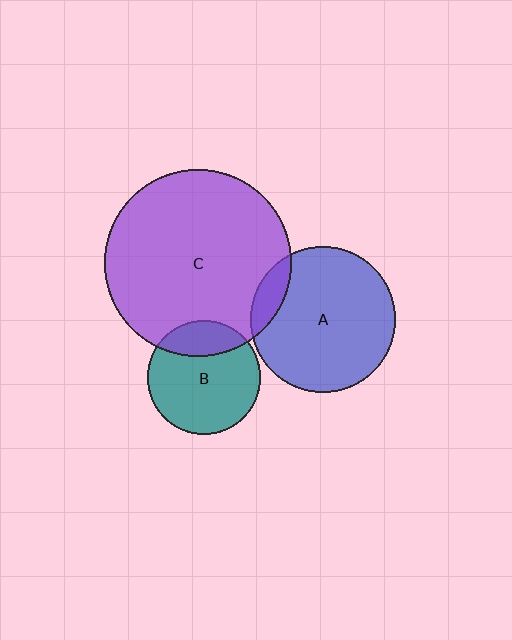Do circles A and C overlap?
Yes.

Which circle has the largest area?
Circle C (purple).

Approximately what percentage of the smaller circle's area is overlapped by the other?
Approximately 10%.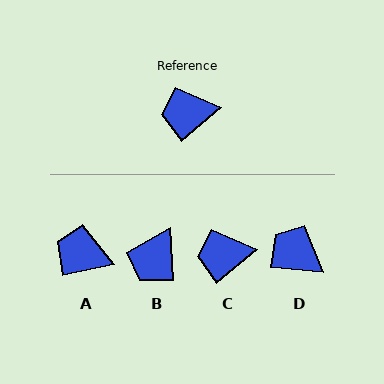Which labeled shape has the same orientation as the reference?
C.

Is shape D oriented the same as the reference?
No, it is off by about 45 degrees.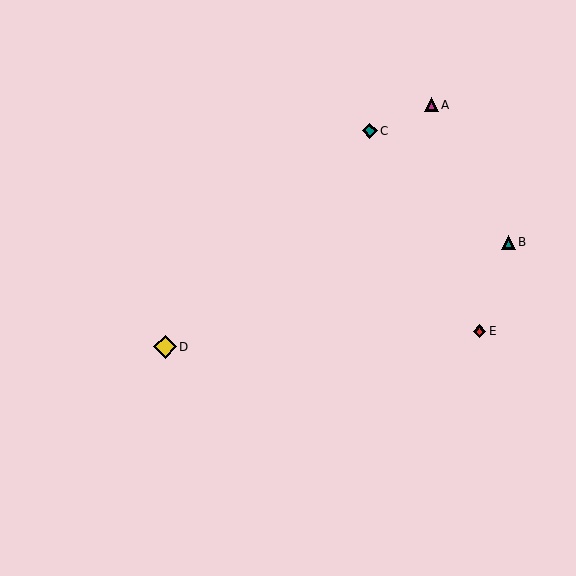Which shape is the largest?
The yellow diamond (labeled D) is the largest.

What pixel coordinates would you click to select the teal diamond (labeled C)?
Click at (370, 131) to select the teal diamond C.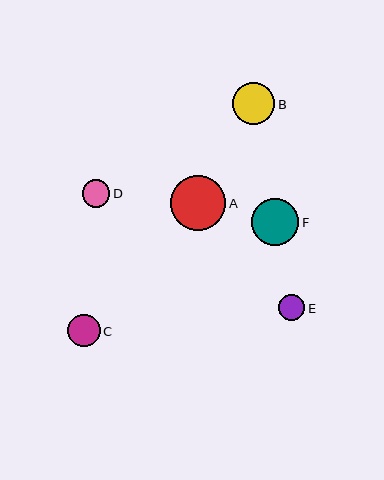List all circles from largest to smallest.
From largest to smallest: A, F, B, C, D, E.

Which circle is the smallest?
Circle E is the smallest with a size of approximately 26 pixels.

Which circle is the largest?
Circle A is the largest with a size of approximately 55 pixels.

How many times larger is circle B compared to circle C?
Circle B is approximately 1.3 times the size of circle C.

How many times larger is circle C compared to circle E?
Circle C is approximately 1.2 times the size of circle E.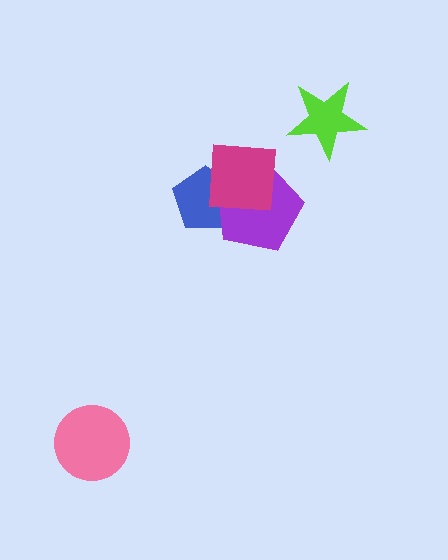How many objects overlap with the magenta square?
2 objects overlap with the magenta square.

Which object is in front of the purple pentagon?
The magenta square is in front of the purple pentagon.